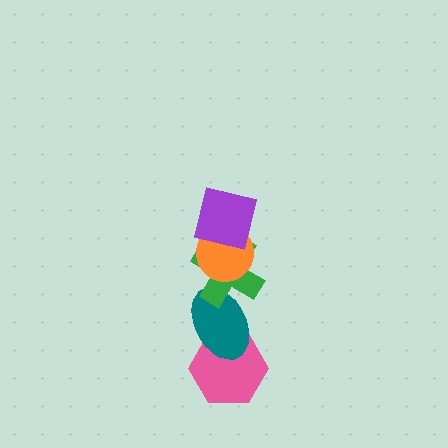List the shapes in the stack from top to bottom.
From top to bottom: the purple square, the orange circle, the green cross, the teal ellipse, the pink hexagon.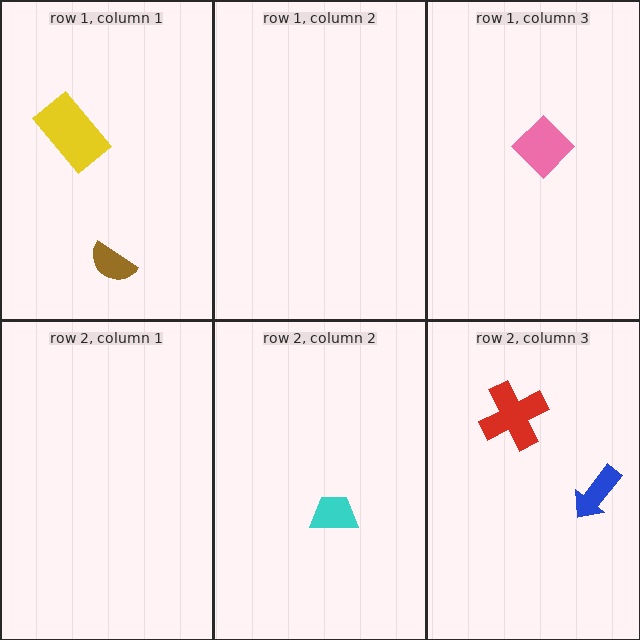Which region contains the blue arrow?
The row 2, column 3 region.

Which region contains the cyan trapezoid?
The row 2, column 2 region.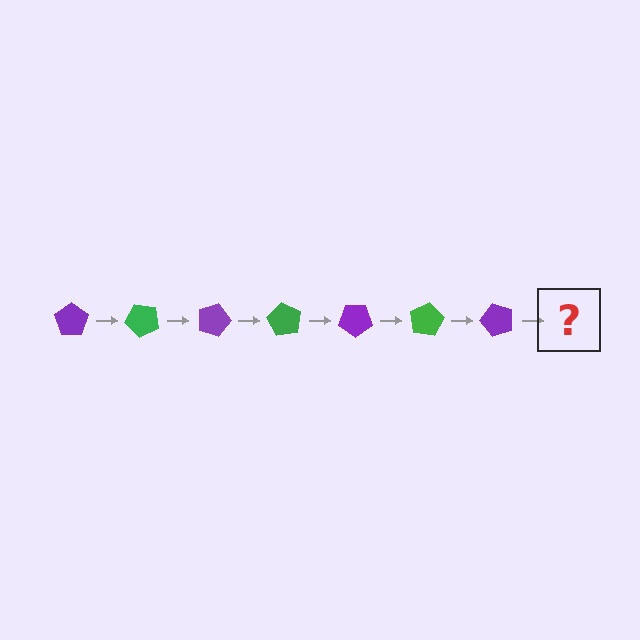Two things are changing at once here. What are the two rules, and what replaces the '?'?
The two rules are that it rotates 45 degrees each step and the color cycles through purple and green. The '?' should be a green pentagon, rotated 315 degrees from the start.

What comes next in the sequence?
The next element should be a green pentagon, rotated 315 degrees from the start.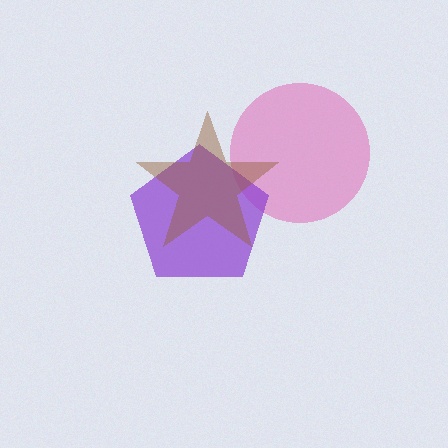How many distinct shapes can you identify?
There are 3 distinct shapes: a pink circle, a purple pentagon, a brown star.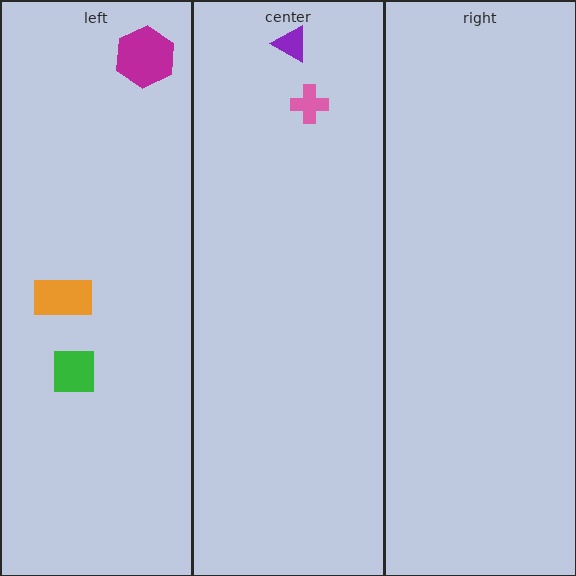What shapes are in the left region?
The magenta hexagon, the green square, the orange rectangle.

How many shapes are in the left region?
3.